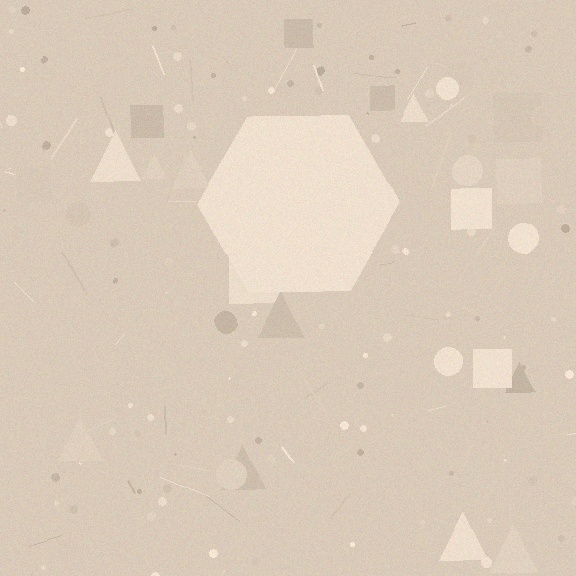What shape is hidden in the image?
A hexagon is hidden in the image.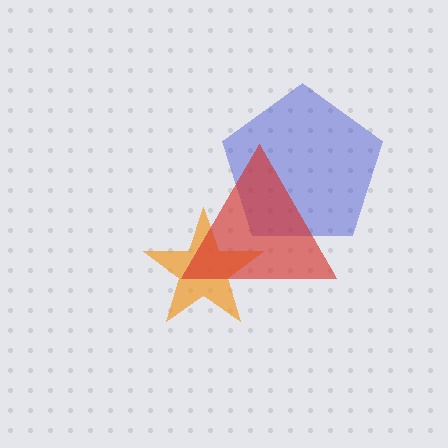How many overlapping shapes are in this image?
There are 3 overlapping shapes in the image.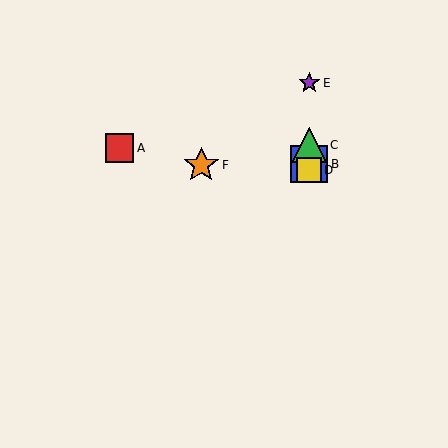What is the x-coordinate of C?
Object C is at x≈309.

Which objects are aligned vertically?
Objects B, C, D, E are aligned vertically.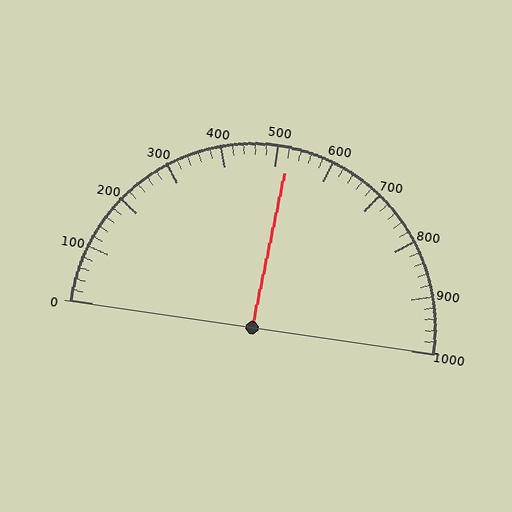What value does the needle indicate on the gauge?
The needle indicates approximately 520.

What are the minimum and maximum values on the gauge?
The gauge ranges from 0 to 1000.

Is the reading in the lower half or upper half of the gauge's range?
The reading is in the upper half of the range (0 to 1000).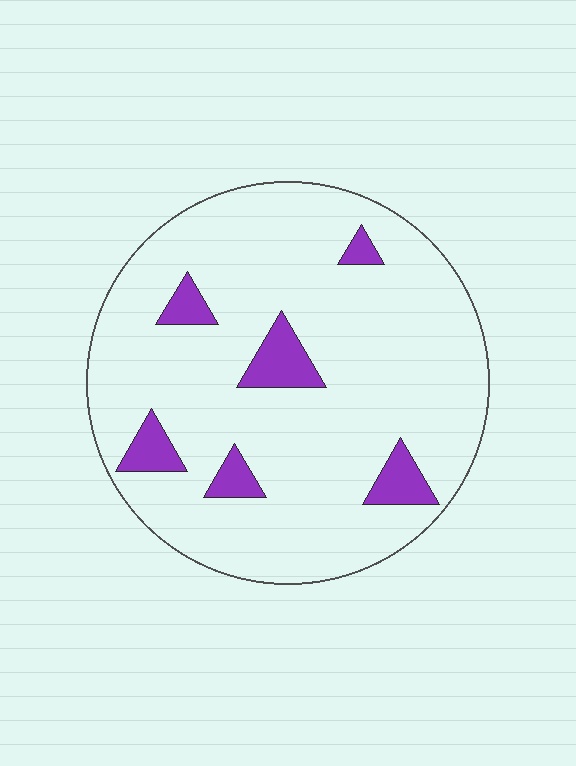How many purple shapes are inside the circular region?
6.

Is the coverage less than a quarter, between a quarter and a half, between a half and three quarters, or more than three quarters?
Less than a quarter.